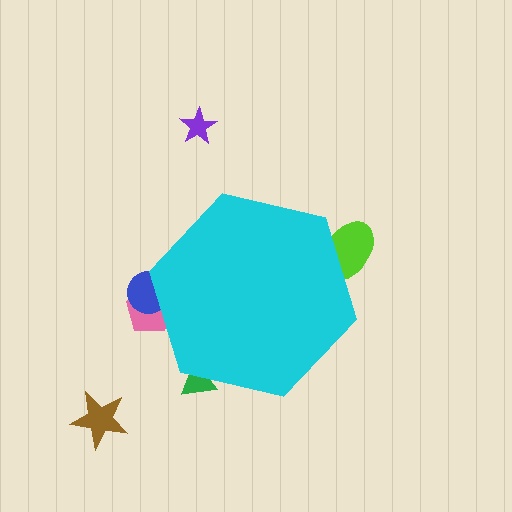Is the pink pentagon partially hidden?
Yes, the pink pentagon is partially hidden behind the cyan hexagon.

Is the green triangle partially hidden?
Yes, the green triangle is partially hidden behind the cyan hexagon.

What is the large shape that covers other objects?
A cyan hexagon.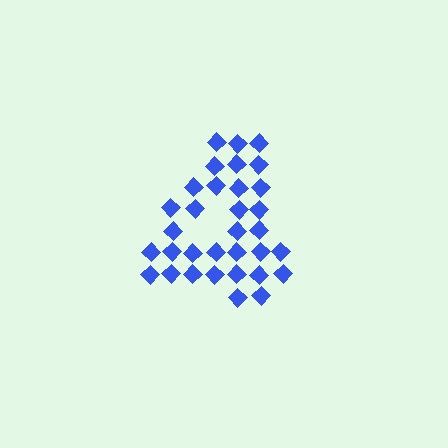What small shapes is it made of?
It is made of small diamonds.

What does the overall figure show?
The overall figure shows the digit 4.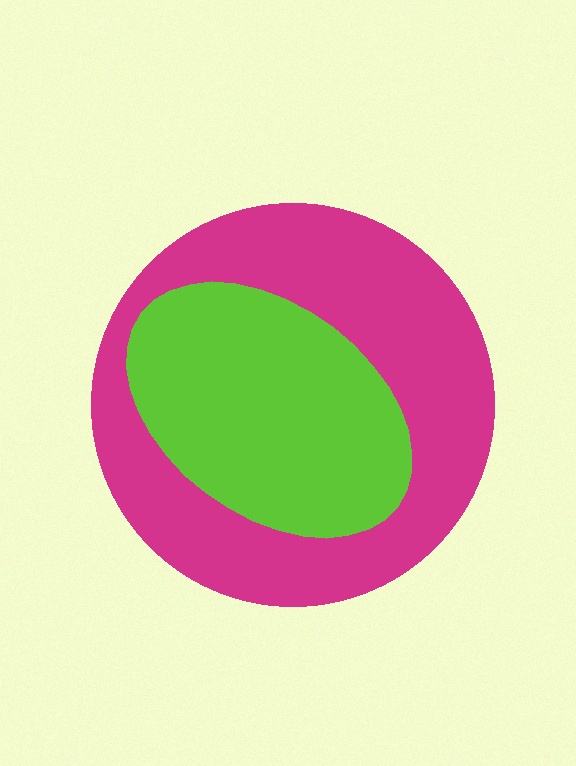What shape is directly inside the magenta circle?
The lime ellipse.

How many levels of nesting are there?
2.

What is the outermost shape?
The magenta circle.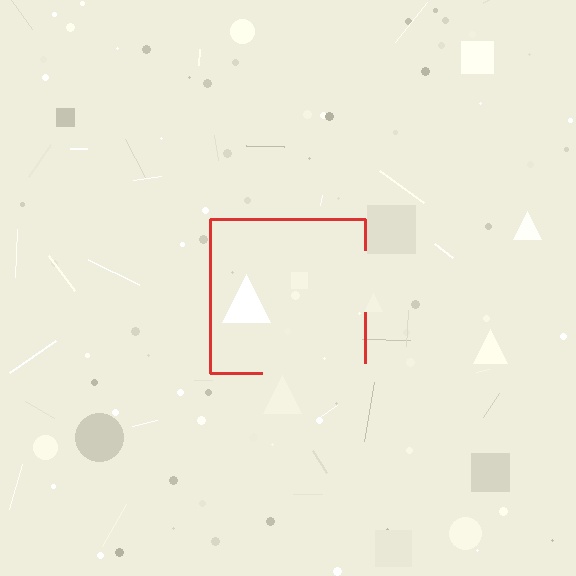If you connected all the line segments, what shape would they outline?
They would outline a square.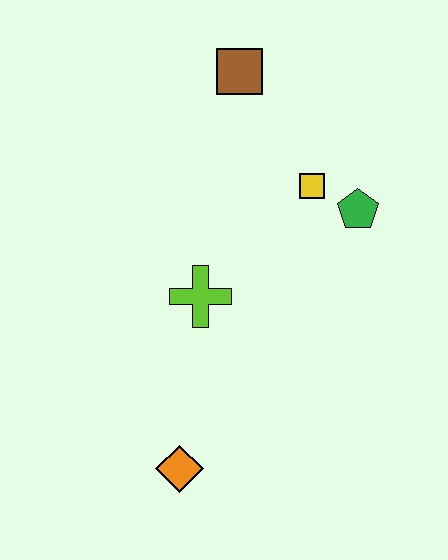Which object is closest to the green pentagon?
The yellow square is closest to the green pentagon.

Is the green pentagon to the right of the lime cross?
Yes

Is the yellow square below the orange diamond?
No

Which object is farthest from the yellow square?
The orange diamond is farthest from the yellow square.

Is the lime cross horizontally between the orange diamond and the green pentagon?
Yes